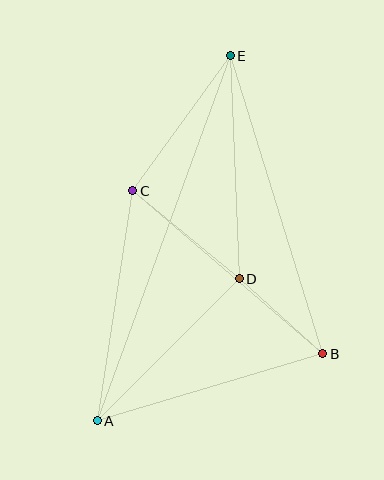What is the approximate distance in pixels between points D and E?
The distance between D and E is approximately 223 pixels.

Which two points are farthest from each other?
Points A and E are farthest from each other.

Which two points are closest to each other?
Points B and D are closest to each other.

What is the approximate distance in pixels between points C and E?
The distance between C and E is approximately 166 pixels.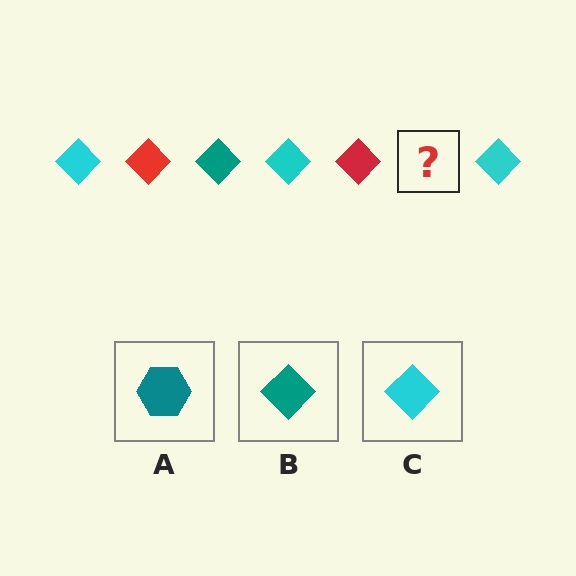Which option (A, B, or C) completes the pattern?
B.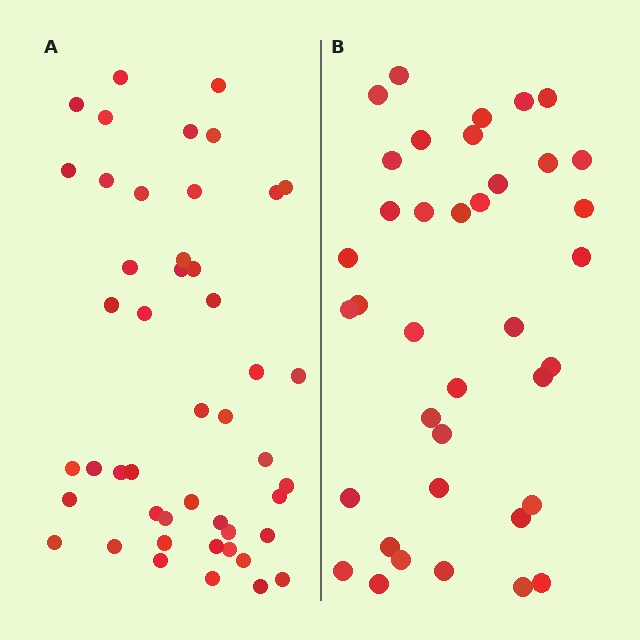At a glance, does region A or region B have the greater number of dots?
Region A (the left region) has more dots.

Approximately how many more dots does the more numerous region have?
Region A has roughly 8 or so more dots than region B.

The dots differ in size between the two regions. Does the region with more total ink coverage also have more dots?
No. Region B has more total ink coverage because its dots are larger, but region A actually contains more individual dots. Total area can be misleading — the number of items is what matters here.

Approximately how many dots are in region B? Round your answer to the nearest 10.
About 40 dots. (The exact count is 38, which rounds to 40.)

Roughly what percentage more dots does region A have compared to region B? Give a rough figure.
About 25% more.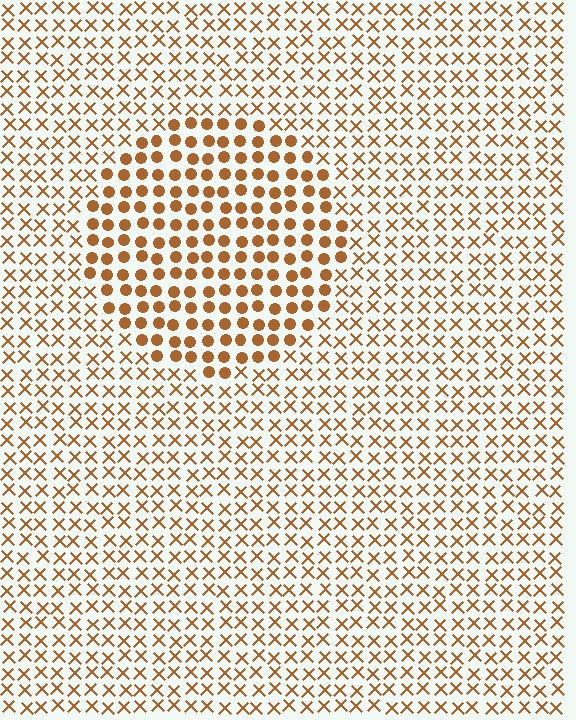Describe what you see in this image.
The image is filled with small brown elements arranged in a uniform grid. A circle-shaped region contains circles, while the surrounding area contains X marks. The boundary is defined purely by the change in element shape.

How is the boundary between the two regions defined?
The boundary is defined by a change in element shape: circles inside vs. X marks outside. All elements share the same color and spacing.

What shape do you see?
I see a circle.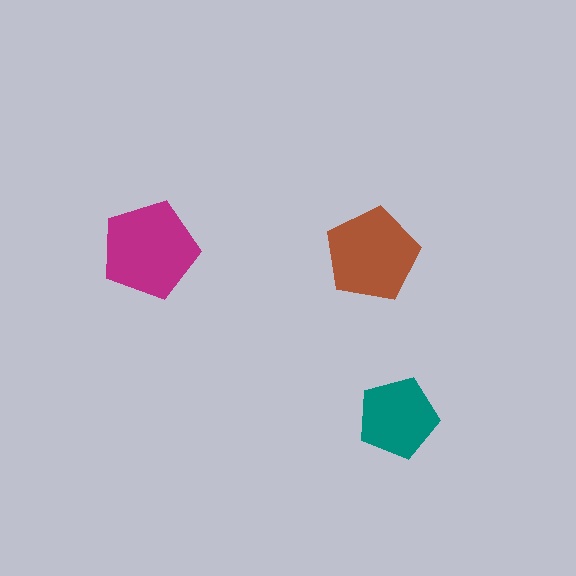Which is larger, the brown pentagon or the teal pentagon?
The brown one.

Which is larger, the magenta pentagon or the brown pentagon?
The magenta one.